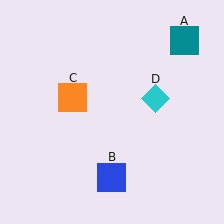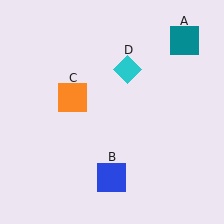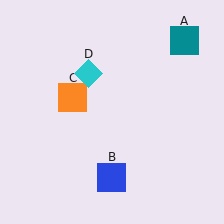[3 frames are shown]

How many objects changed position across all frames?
1 object changed position: cyan diamond (object D).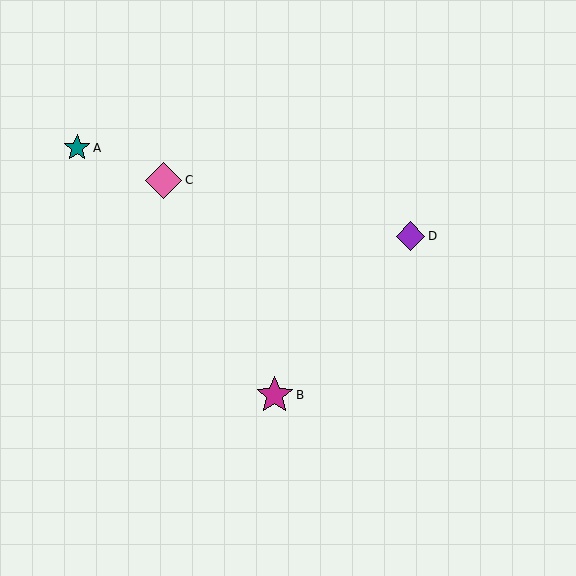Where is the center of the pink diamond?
The center of the pink diamond is at (164, 180).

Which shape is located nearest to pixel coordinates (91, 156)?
The teal star (labeled A) at (77, 148) is nearest to that location.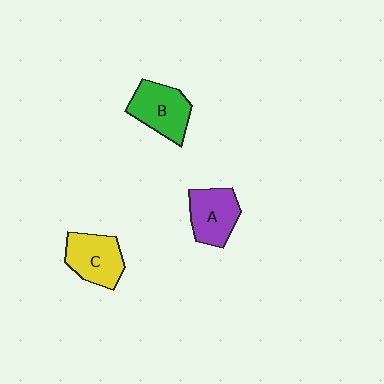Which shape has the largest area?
Shape B (green).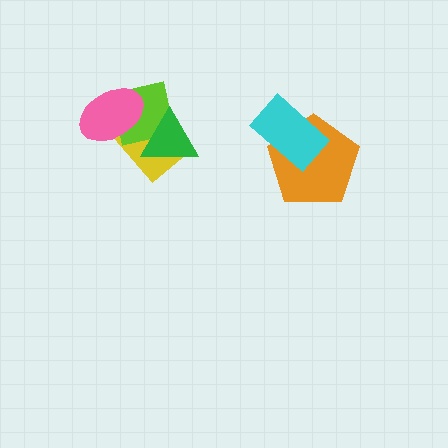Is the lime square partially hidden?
Yes, it is partially covered by another shape.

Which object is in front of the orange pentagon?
The cyan rectangle is in front of the orange pentagon.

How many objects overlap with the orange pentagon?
1 object overlaps with the orange pentagon.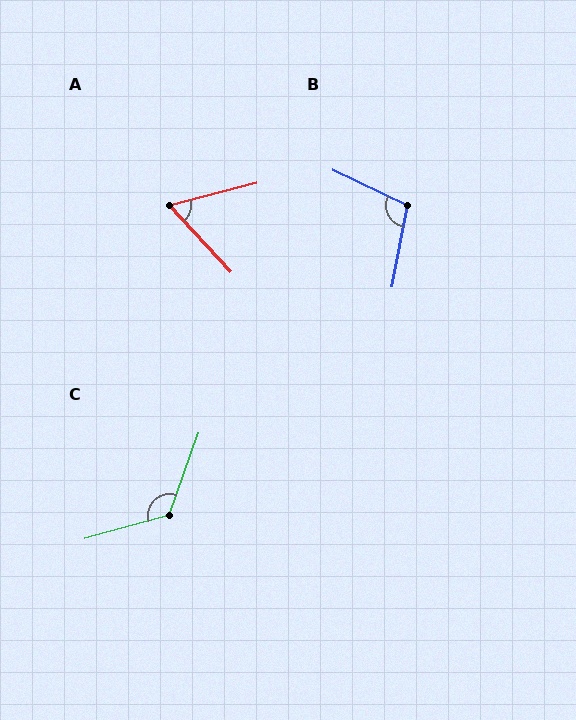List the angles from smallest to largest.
A (62°), B (104°), C (126°).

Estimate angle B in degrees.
Approximately 104 degrees.